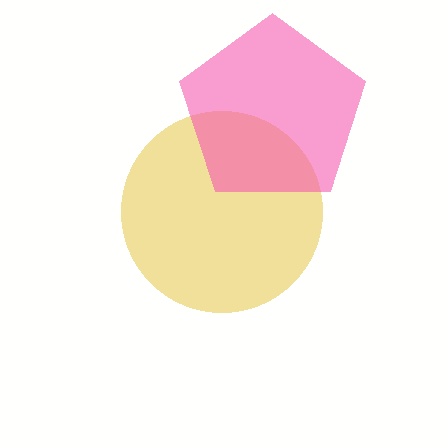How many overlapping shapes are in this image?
There are 2 overlapping shapes in the image.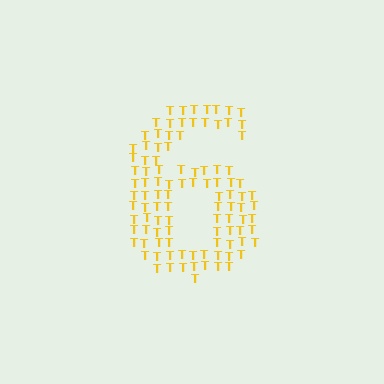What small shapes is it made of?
It is made of small letter T's.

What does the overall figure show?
The overall figure shows the digit 6.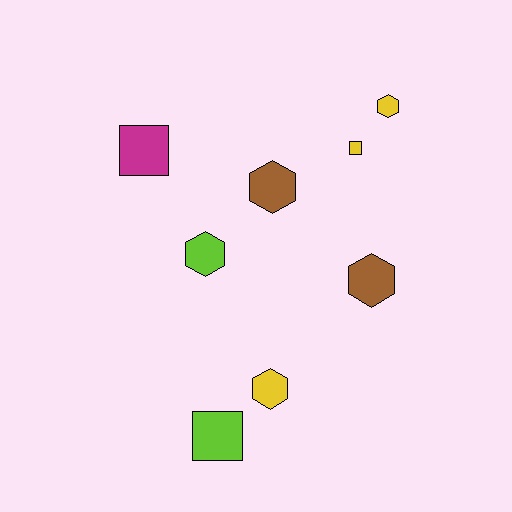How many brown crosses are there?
There are no brown crosses.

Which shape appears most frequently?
Hexagon, with 5 objects.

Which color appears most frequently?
Yellow, with 3 objects.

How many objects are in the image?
There are 8 objects.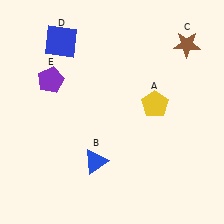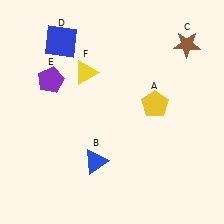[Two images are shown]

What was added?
A yellow triangle (F) was added in Image 2.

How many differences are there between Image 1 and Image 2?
There is 1 difference between the two images.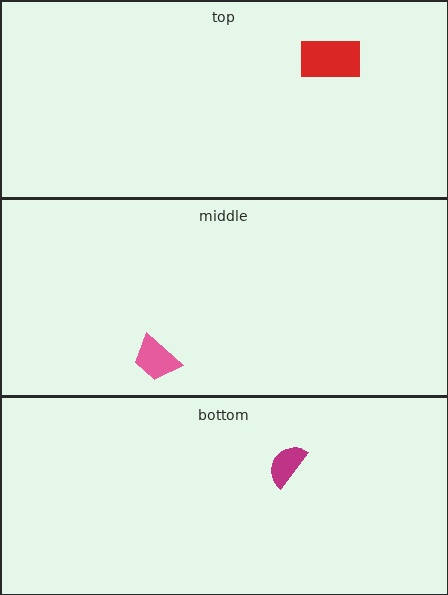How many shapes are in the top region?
1.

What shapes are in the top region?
The red rectangle.